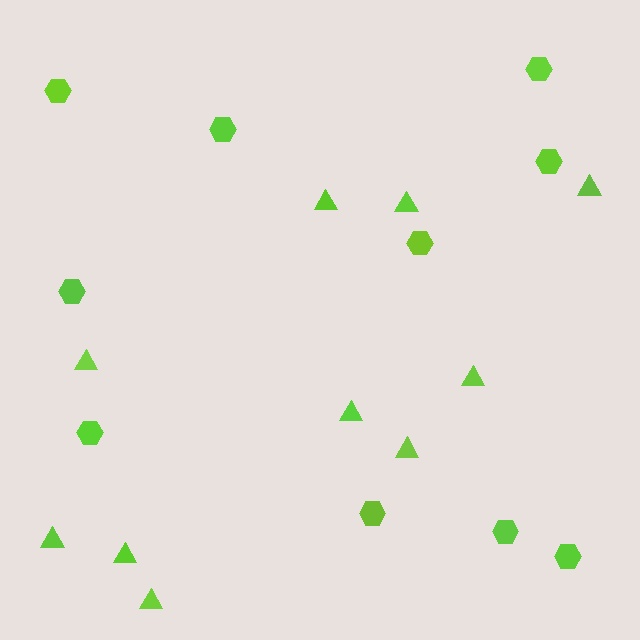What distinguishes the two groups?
There are 2 groups: one group of triangles (10) and one group of hexagons (10).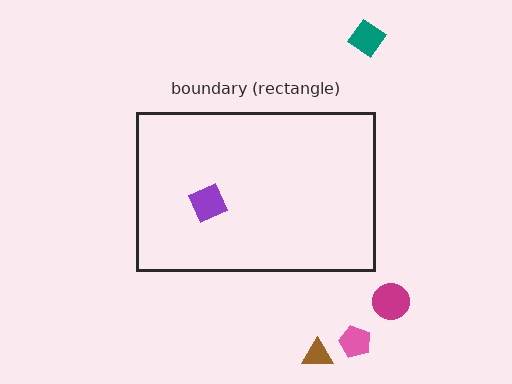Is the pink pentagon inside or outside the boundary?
Outside.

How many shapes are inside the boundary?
1 inside, 4 outside.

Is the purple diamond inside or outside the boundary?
Inside.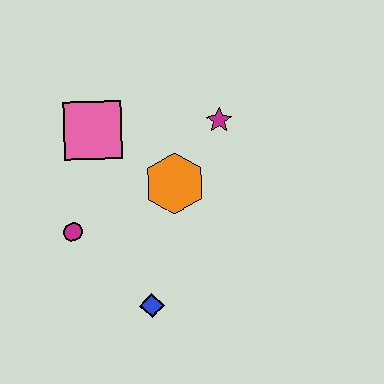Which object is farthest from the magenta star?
The blue diamond is farthest from the magenta star.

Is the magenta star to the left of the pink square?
No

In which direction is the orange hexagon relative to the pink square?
The orange hexagon is to the right of the pink square.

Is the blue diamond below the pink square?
Yes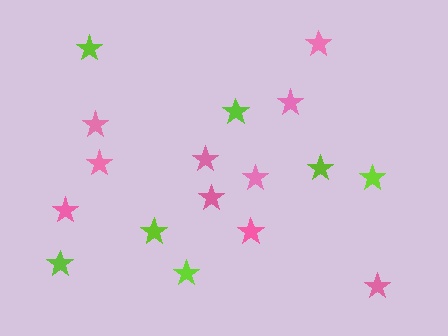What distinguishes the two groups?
There are 2 groups: one group of lime stars (7) and one group of pink stars (10).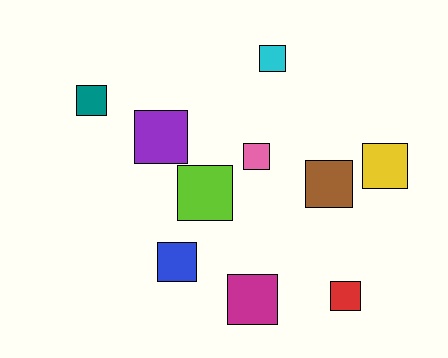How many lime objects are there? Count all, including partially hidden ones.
There is 1 lime object.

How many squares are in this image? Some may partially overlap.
There are 10 squares.